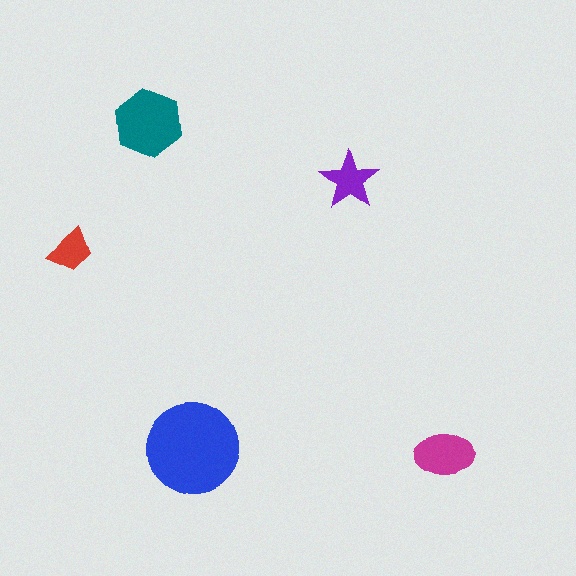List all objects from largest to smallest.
The blue circle, the teal hexagon, the magenta ellipse, the purple star, the red trapezoid.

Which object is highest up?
The teal hexagon is topmost.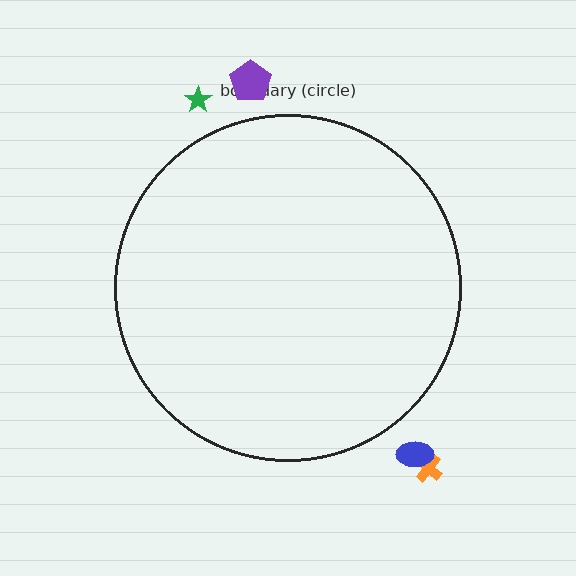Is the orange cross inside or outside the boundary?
Outside.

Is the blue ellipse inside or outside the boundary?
Outside.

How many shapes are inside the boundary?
0 inside, 4 outside.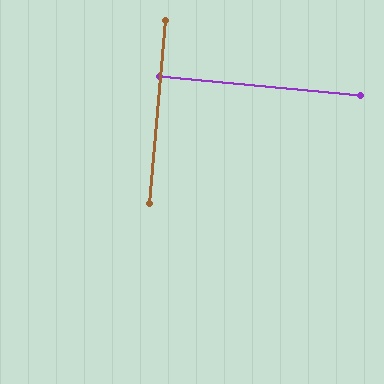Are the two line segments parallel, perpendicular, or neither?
Perpendicular — they meet at approximately 90°.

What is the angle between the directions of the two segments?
Approximately 90 degrees.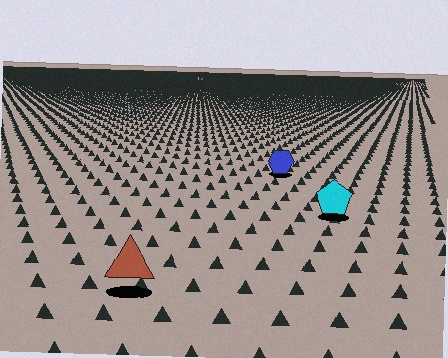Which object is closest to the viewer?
The brown triangle is closest. The texture marks near it are larger and more spread out.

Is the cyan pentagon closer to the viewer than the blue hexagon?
Yes. The cyan pentagon is closer — you can tell from the texture gradient: the ground texture is coarser near it.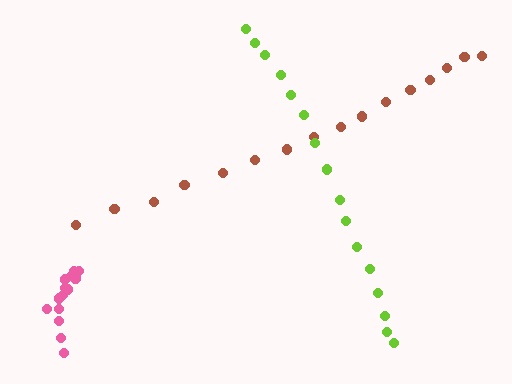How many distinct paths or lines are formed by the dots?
There are 3 distinct paths.